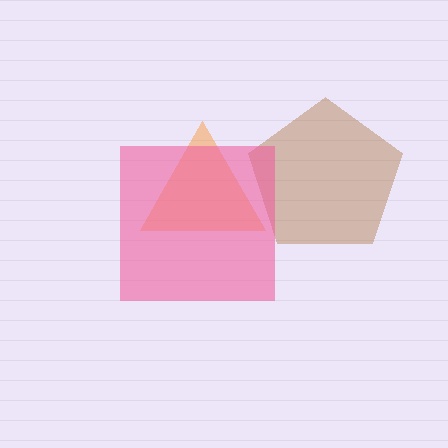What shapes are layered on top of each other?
The layered shapes are: a brown pentagon, an orange triangle, a pink square.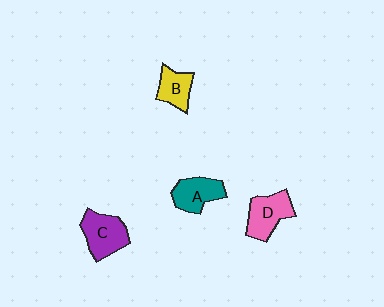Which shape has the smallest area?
Shape B (yellow).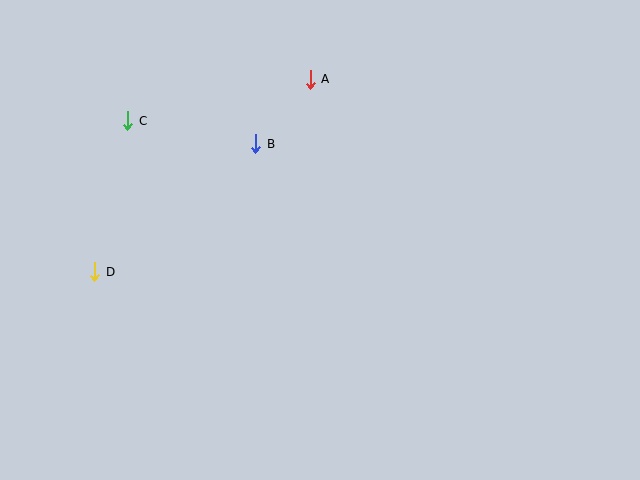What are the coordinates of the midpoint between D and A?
The midpoint between D and A is at (203, 176).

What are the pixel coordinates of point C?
Point C is at (128, 121).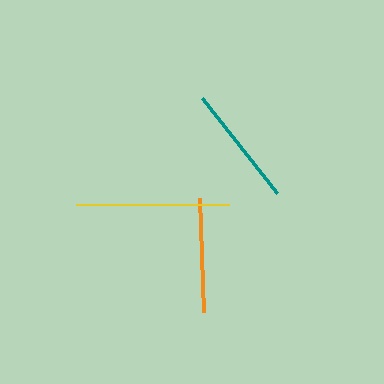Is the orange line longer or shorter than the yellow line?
The yellow line is longer than the orange line.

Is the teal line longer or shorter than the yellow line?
The yellow line is longer than the teal line.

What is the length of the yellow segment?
The yellow segment is approximately 153 pixels long.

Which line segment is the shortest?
The orange line is the shortest at approximately 114 pixels.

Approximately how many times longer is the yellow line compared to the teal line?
The yellow line is approximately 1.3 times the length of the teal line.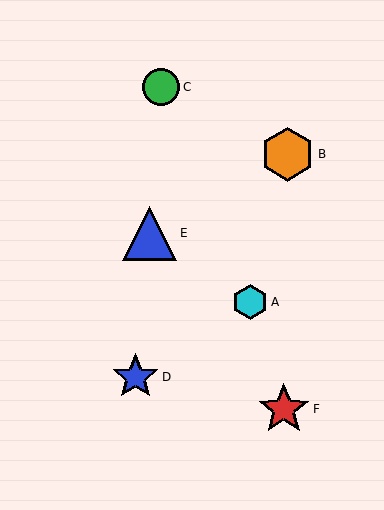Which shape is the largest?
The orange hexagon (labeled B) is the largest.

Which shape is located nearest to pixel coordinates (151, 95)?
The green circle (labeled C) at (161, 87) is nearest to that location.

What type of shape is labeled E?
Shape E is a blue triangle.